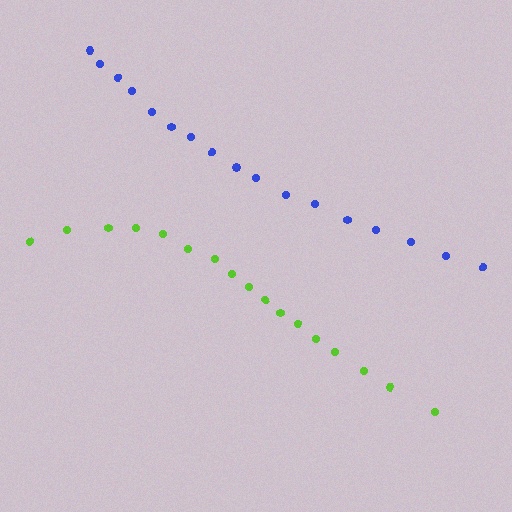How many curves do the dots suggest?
There are 2 distinct paths.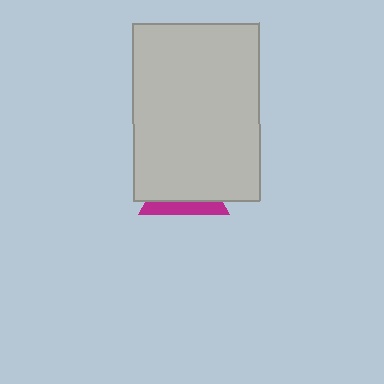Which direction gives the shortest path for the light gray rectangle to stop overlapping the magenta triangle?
Moving up gives the shortest separation.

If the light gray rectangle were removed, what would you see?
You would see the complete magenta triangle.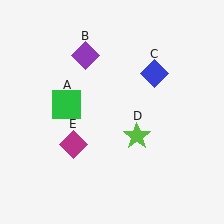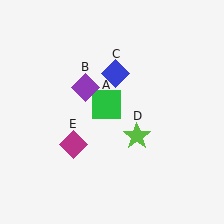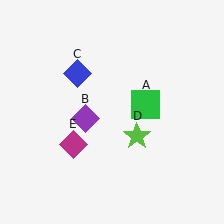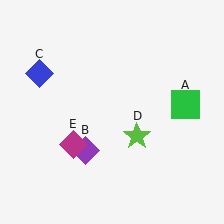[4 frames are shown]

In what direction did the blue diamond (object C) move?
The blue diamond (object C) moved left.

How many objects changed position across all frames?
3 objects changed position: green square (object A), purple diamond (object B), blue diamond (object C).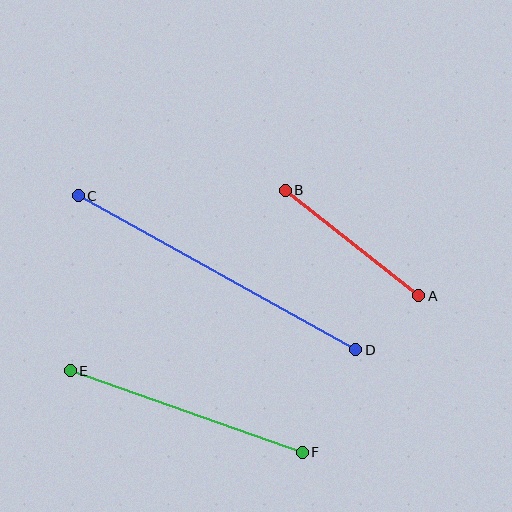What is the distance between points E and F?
The distance is approximately 246 pixels.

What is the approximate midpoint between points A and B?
The midpoint is at approximately (352, 243) pixels.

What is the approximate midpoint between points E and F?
The midpoint is at approximately (186, 411) pixels.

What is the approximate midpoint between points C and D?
The midpoint is at approximately (217, 273) pixels.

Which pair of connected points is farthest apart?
Points C and D are farthest apart.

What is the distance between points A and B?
The distance is approximately 170 pixels.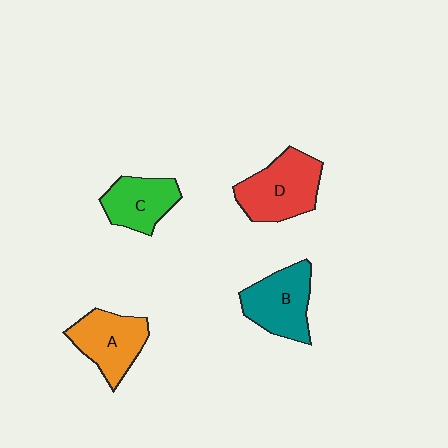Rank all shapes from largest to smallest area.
From largest to smallest: D (red), B (teal), A (orange), C (green).